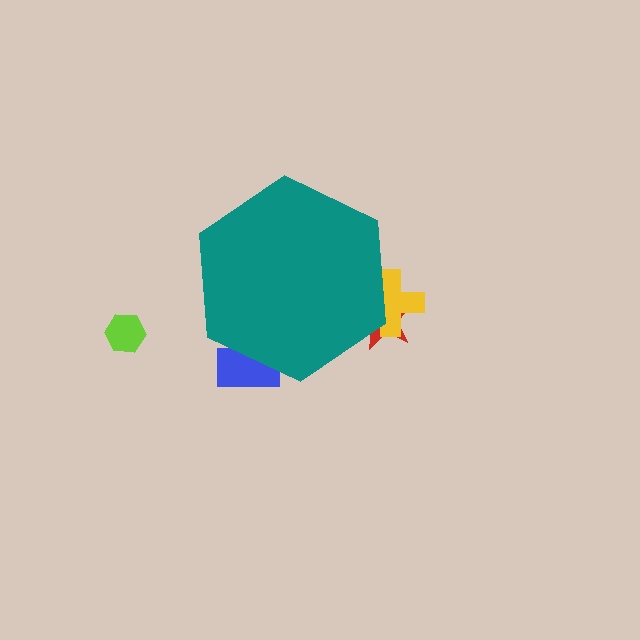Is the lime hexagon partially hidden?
No, the lime hexagon is fully visible.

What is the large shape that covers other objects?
A teal hexagon.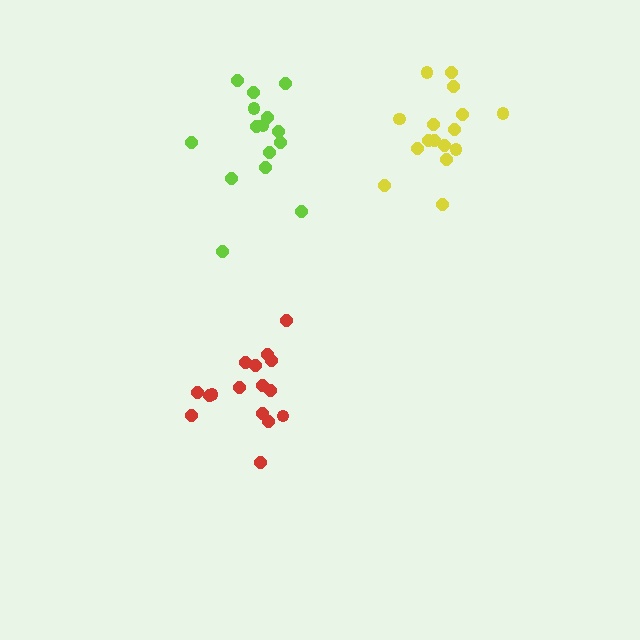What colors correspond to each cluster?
The clusters are colored: yellow, red, lime.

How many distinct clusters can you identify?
There are 3 distinct clusters.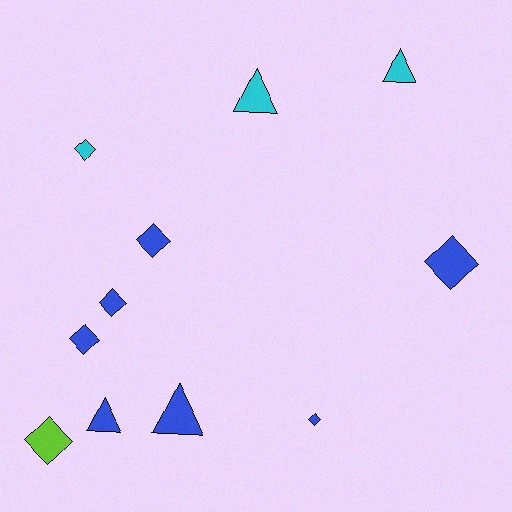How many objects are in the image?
There are 11 objects.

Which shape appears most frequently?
Diamond, with 7 objects.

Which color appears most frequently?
Blue, with 7 objects.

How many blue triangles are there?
There are 2 blue triangles.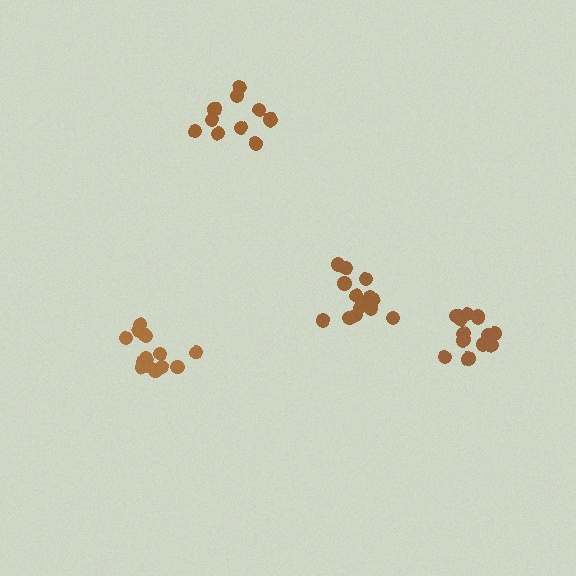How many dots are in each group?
Group 1: 15 dots, Group 2: 14 dots, Group 3: 15 dots, Group 4: 11 dots (55 total).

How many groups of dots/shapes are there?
There are 4 groups.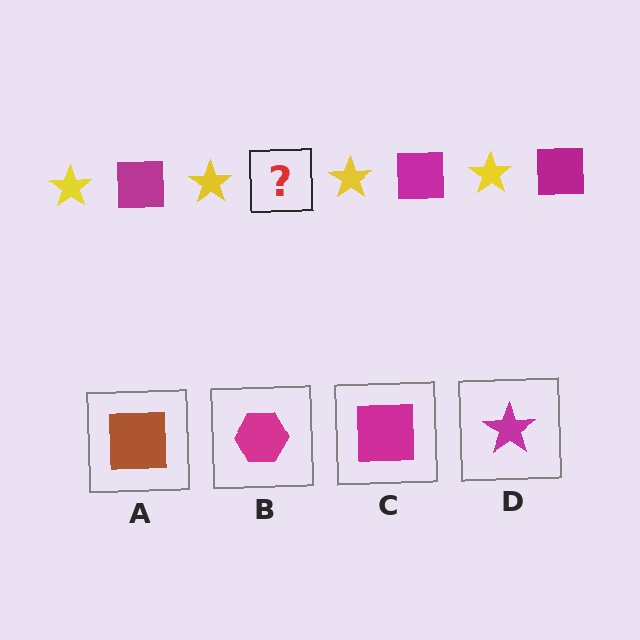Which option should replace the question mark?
Option C.